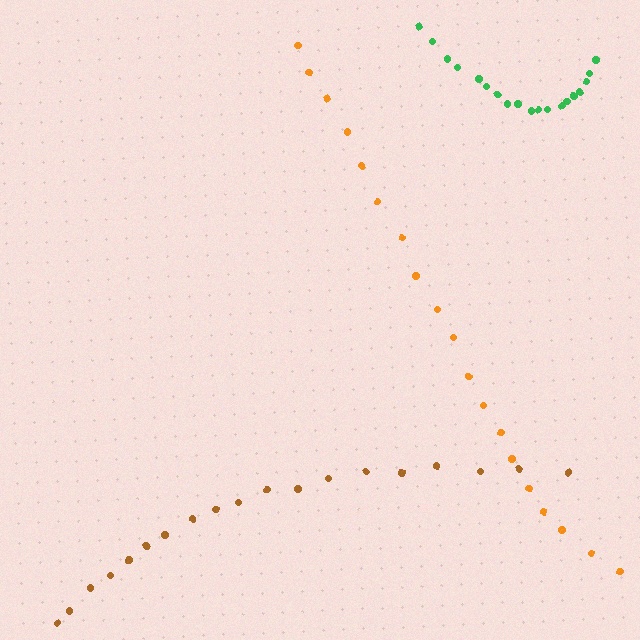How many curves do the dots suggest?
There are 3 distinct paths.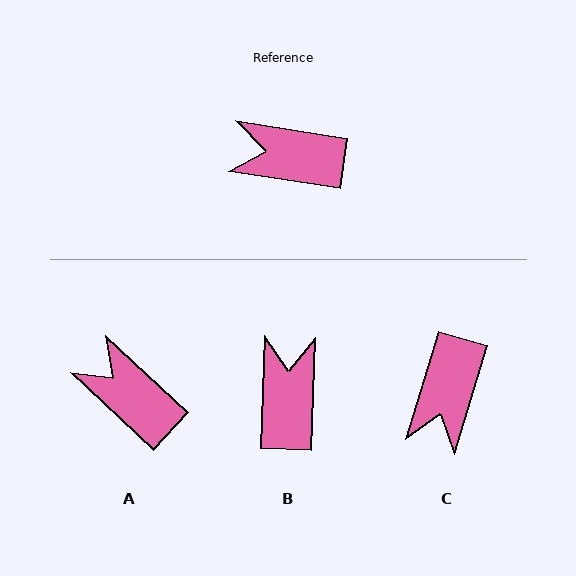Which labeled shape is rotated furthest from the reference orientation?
B, about 83 degrees away.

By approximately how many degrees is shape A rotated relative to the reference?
Approximately 34 degrees clockwise.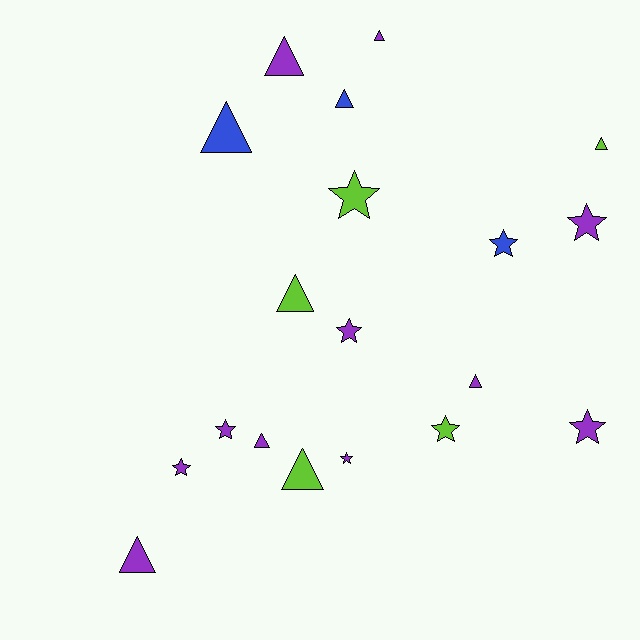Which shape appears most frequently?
Triangle, with 10 objects.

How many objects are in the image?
There are 19 objects.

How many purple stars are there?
There are 6 purple stars.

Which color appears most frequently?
Purple, with 11 objects.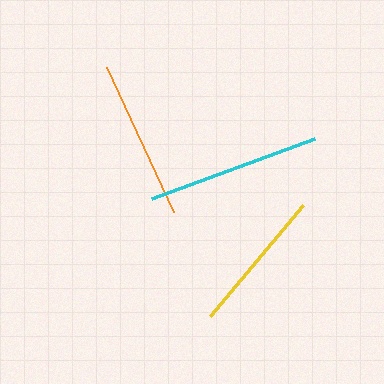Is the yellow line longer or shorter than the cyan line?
The cyan line is longer than the yellow line.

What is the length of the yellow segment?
The yellow segment is approximately 145 pixels long.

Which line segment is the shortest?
The yellow line is the shortest at approximately 145 pixels.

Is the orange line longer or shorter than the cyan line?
The cyan line is longer than the orange line.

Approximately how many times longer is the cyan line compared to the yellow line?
The cyan line is approximately 1.2 times the length of the yellow line.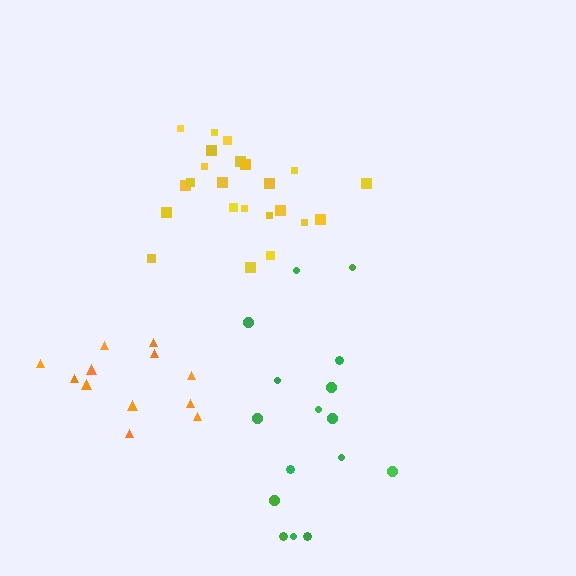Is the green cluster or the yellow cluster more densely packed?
Yellow.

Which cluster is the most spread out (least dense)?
Green.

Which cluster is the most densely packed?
Yellow.